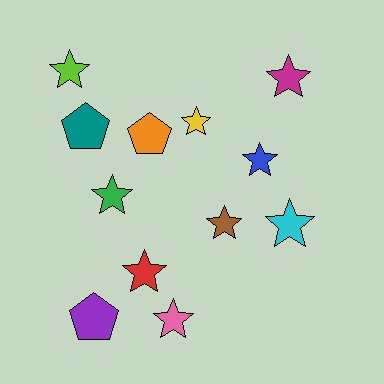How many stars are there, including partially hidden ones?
There are 9 stars.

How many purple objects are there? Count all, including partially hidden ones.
There is 1 purple object.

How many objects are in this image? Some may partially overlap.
There are 12 objects.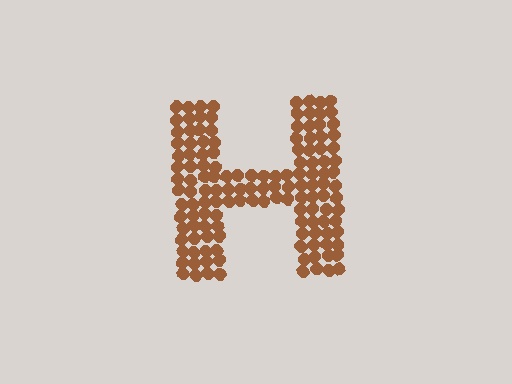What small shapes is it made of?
It is made of small circles.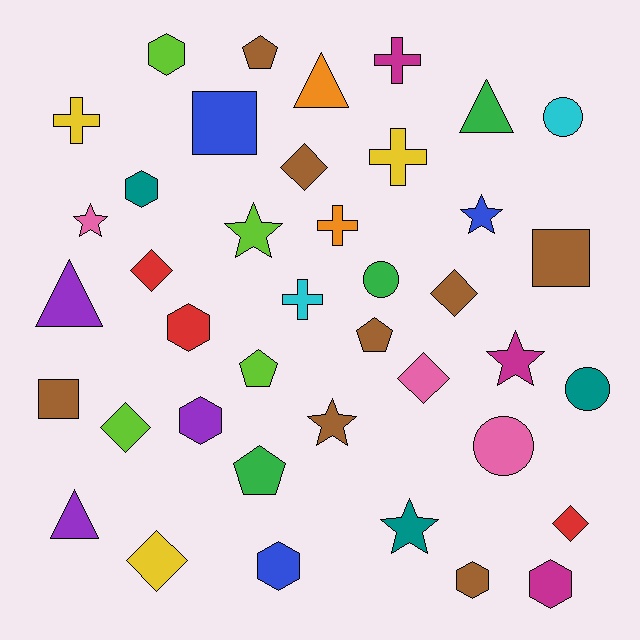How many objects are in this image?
There are 40 objects.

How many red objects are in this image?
There are 3 red objects.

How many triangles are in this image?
There are 4 triangles.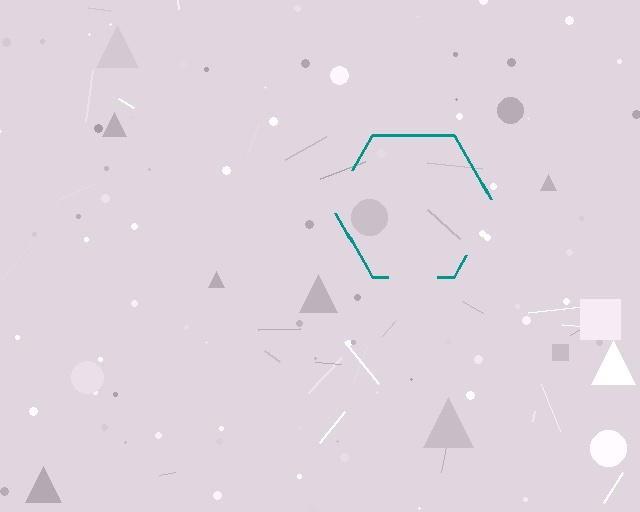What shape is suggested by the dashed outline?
The dashed outline suggests a hexagon.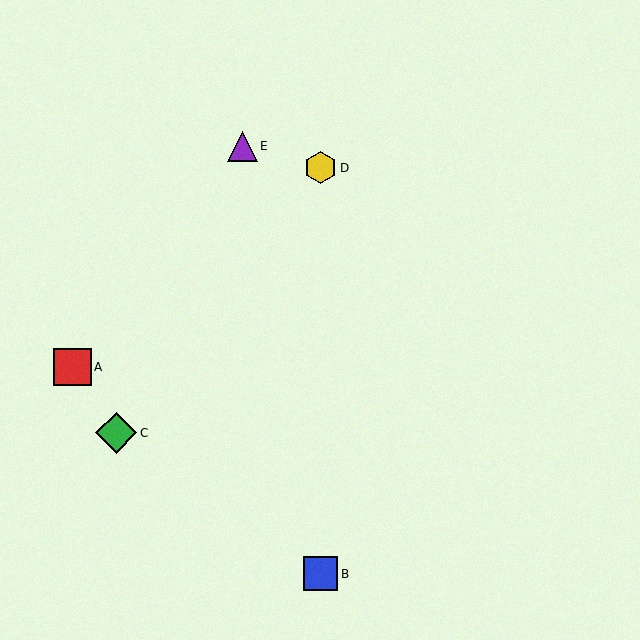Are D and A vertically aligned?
No, D is at x≈321 and A is at x≈72.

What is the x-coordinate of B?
Object B is at x≈321.